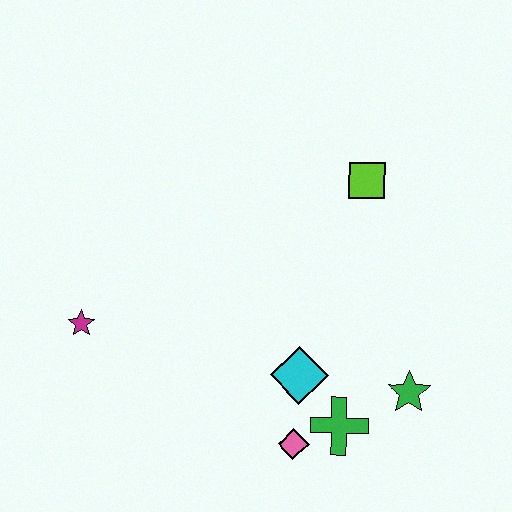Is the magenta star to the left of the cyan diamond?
Yes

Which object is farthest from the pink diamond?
The lime square is farthest from the pink diamond.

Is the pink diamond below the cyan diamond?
Yes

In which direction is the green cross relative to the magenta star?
The green cross is to the right of the magenta star.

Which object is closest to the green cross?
The pink diamond is closest to the green cross.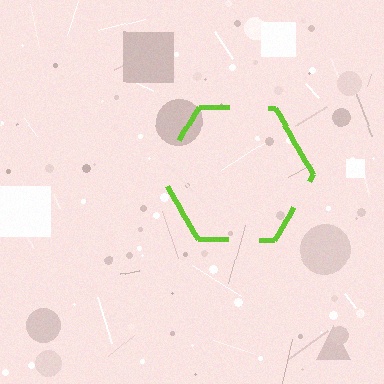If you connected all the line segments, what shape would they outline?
They would outline a hexagon.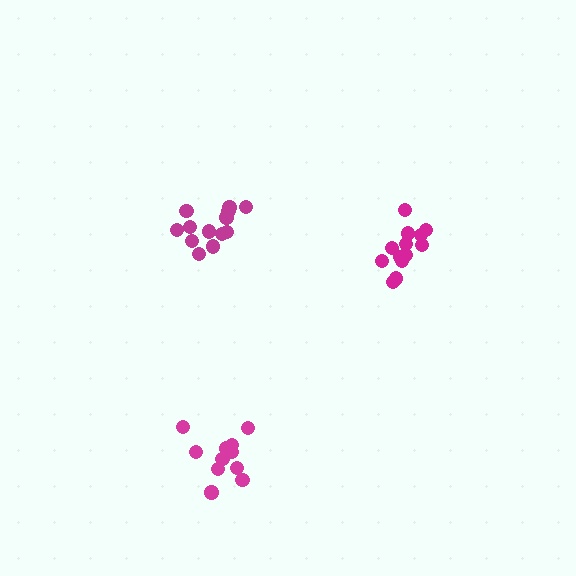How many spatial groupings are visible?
There are 3 spatial groupings.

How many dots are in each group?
Group 1: 13 dots, Group 2: 13 dots, Group 3: 11 dots (37 total).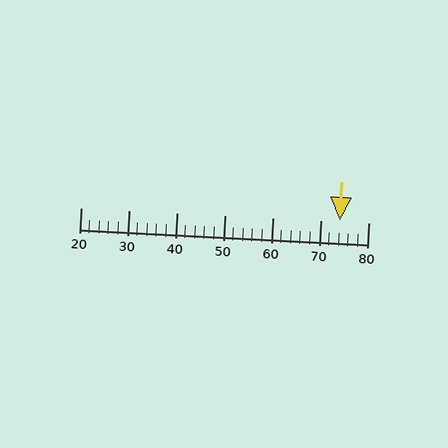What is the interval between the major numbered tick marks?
The major tick marks are spaced 10 units apart.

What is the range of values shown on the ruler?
The ruler shows values from 20 to 80.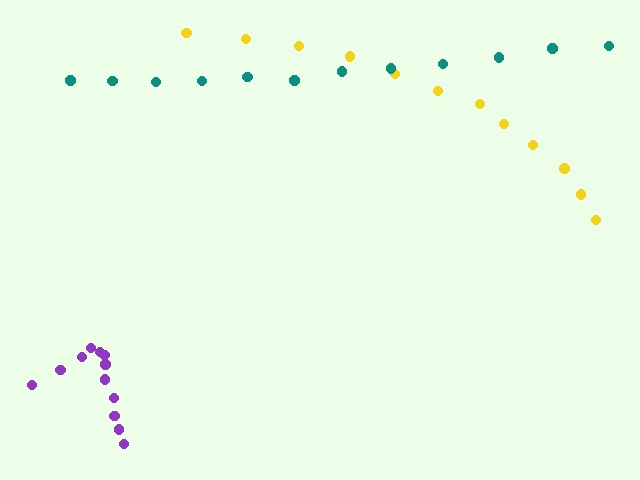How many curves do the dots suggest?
There are 3 distinct paths.